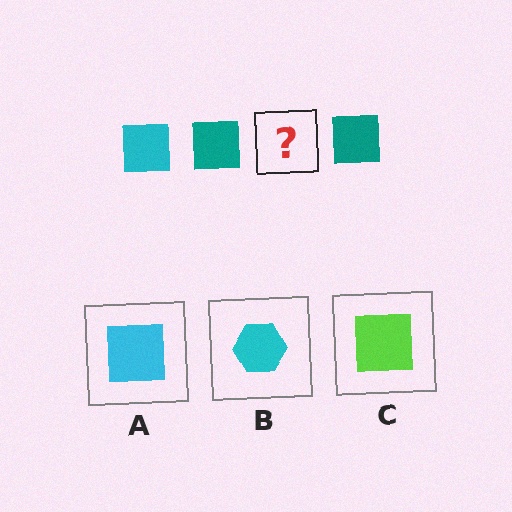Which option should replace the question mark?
Option A.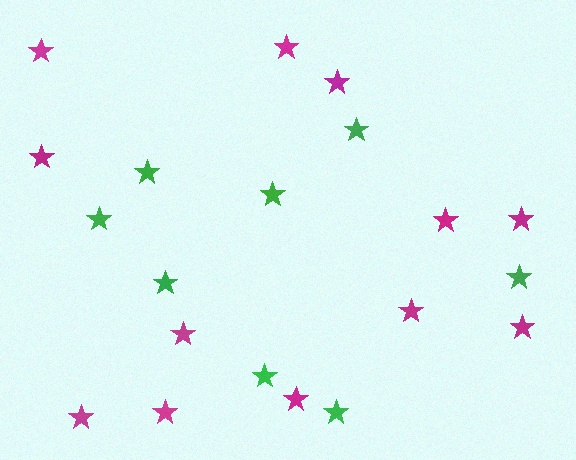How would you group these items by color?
There are 2 groups: one group of green stars (8) and one group of magenta stars (12).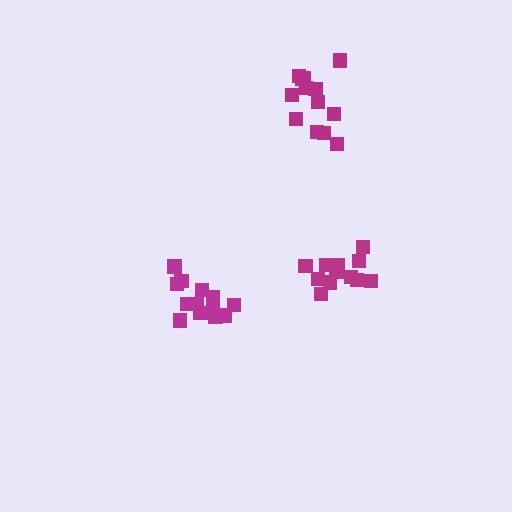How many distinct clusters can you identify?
There are 3 distinct clusters.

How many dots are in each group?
Group 1: 13 dots, Group 2: 13 dots, Group 3: 13 dots (39 total).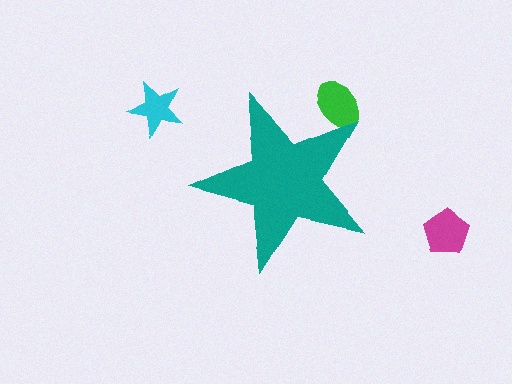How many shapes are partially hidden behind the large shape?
1 shape is partially hidden.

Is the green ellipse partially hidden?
Yes, the green ellipse is partially hidden behind the teal star.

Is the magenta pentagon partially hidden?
No, the magenta pentagon is fully visible.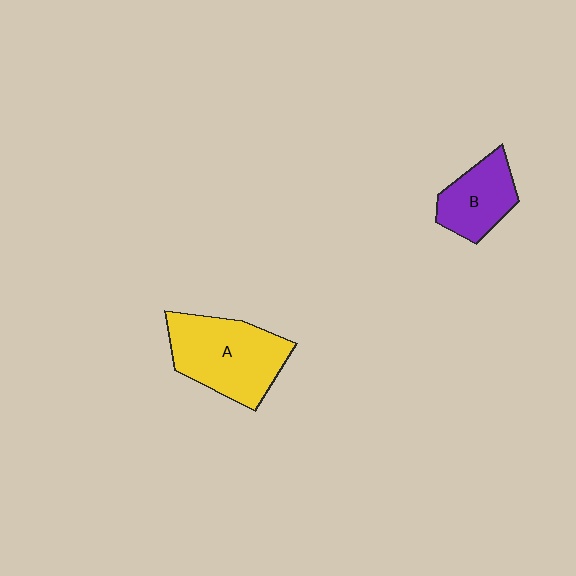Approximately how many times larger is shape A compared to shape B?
Approximately 1.7 times.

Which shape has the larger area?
Shape A (yellow).